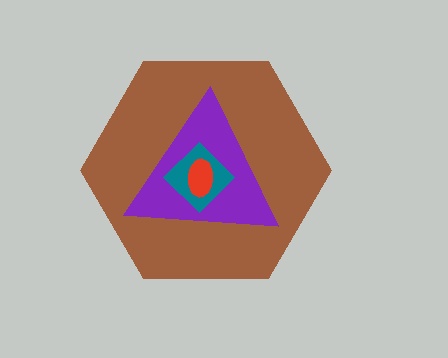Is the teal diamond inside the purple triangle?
Yes.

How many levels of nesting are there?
4.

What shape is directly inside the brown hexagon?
The purple triangle.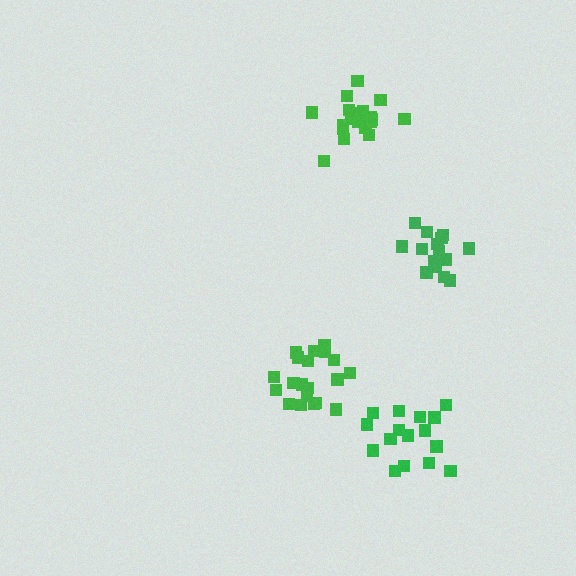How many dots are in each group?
Group 1: 19 dots, Group 2: 16 dots, Group 3: 20 dots, Group 4: 16 dots (71 total).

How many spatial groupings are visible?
There are 4 spatial groupings.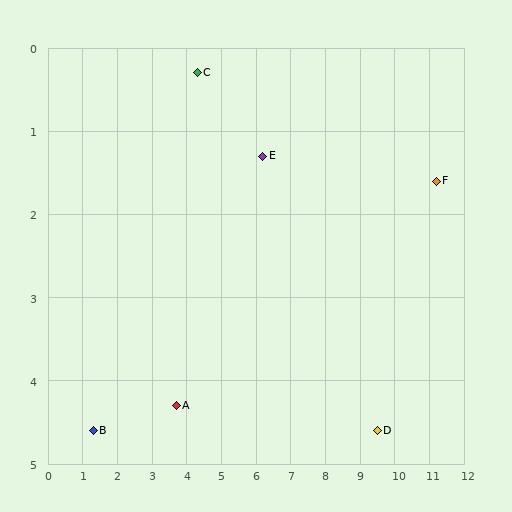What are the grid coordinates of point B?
Point B is at approximately (1.3, 4.6).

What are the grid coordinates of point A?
Point A is at approximately (3.7, 4.3).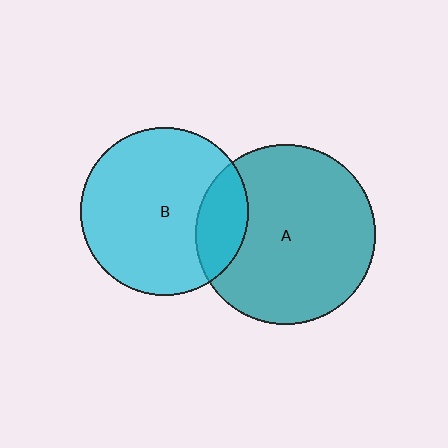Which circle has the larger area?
Circle A (teal).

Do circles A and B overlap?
Yes.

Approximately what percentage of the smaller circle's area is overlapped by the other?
Approximately 20%.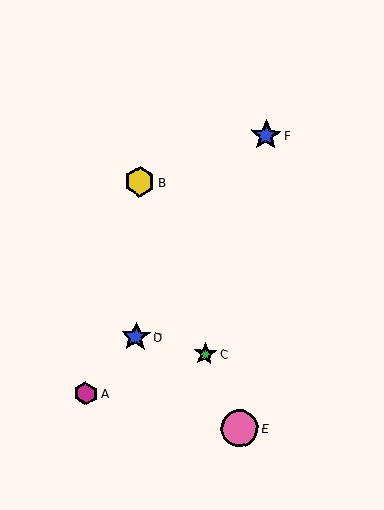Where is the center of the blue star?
The center of the blue star is at (136, 337).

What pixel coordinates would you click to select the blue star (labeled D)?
Click at (136, 337) to select the blue star D.